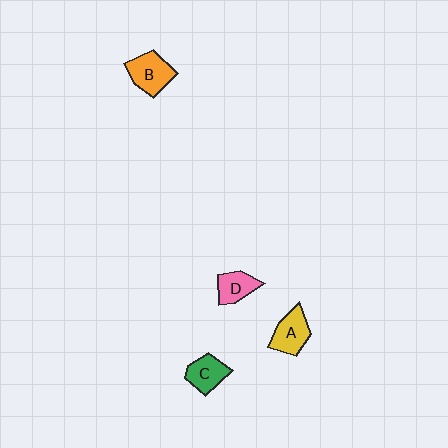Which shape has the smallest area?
Shape D (pink).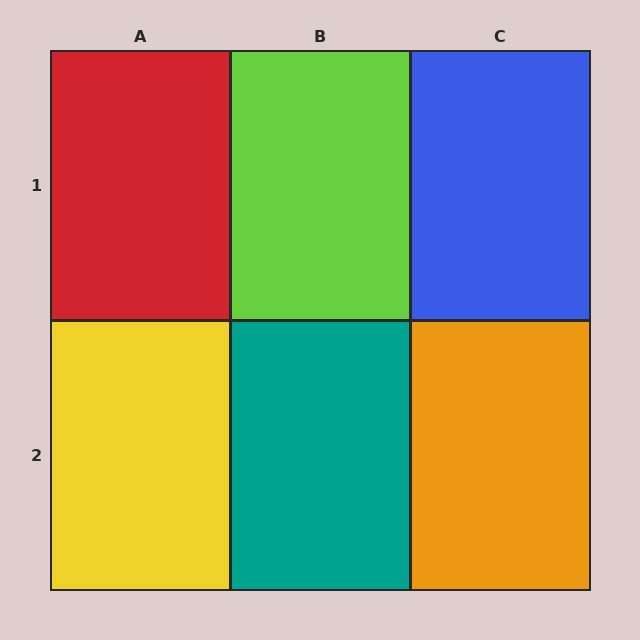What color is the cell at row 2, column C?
Orange.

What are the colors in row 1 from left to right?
Red, lime, blue.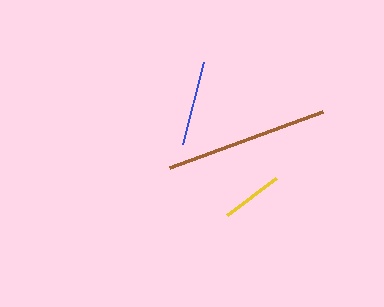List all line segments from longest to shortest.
From longest to shortest: brown, blue, yellow.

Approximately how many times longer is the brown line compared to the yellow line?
The brown line is approximately 2.6 times the length of the yellow line.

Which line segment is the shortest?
The yellow line is the shortest at approximately 61 pixels.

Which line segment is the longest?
The brown line is the longest at approximately 163 pixels.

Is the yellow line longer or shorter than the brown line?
The brown line is longer than the yellow line.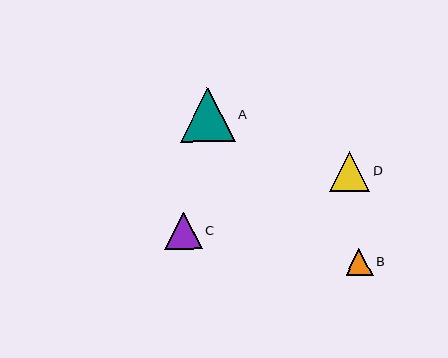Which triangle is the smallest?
Triangle B is the smallest with a size of approximately 28 pixels.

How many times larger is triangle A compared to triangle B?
Triangle A is approximately 2.0 times the size of triangle B.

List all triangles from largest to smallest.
From largest to smallest: A, D, C, B.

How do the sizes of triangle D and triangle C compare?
Triangle D and triangle C are approximately the same size.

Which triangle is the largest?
Triangle A is the largest with a size of approximately 55 pixels.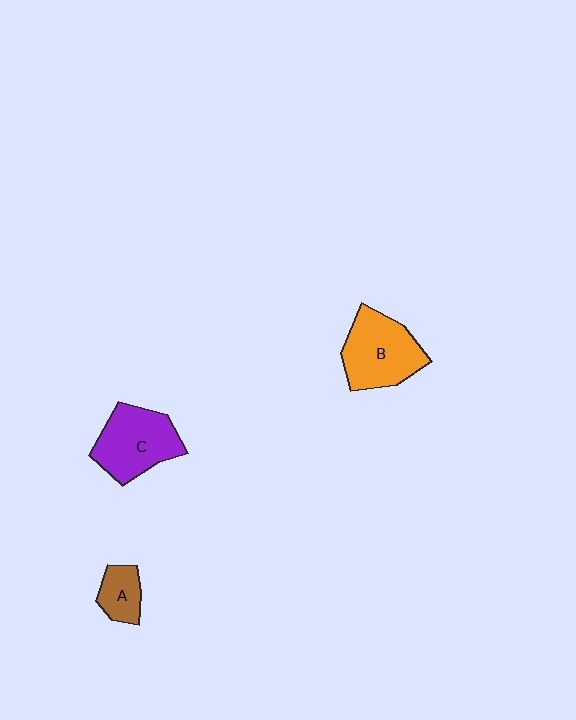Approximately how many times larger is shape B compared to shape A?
Approximately 2.3 times.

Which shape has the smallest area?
Shape A (brown).